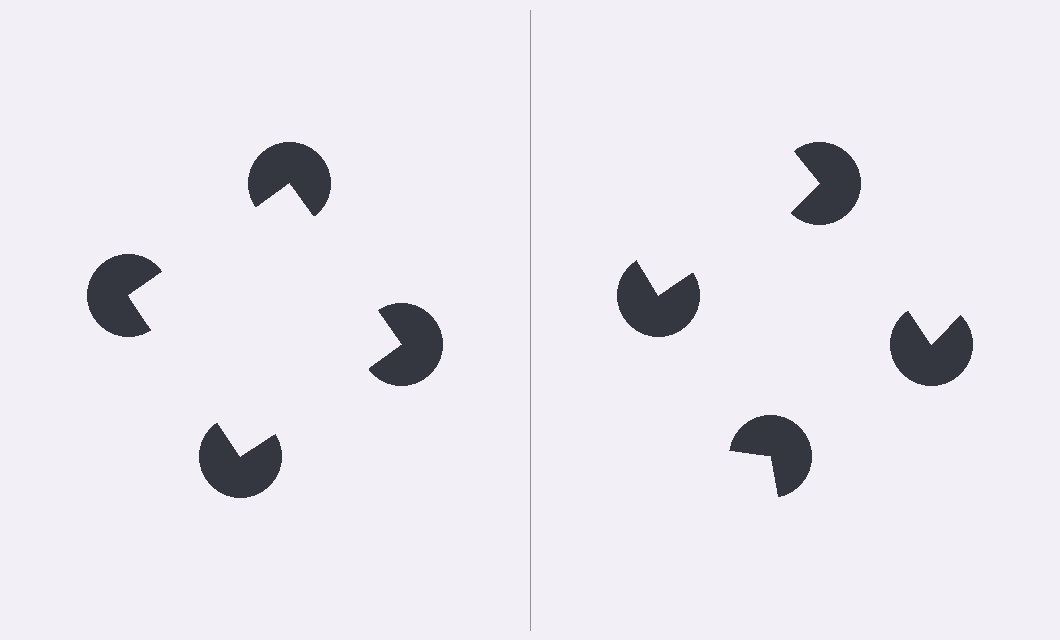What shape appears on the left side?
An illusory square.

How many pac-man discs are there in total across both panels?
8 — 4 on each side.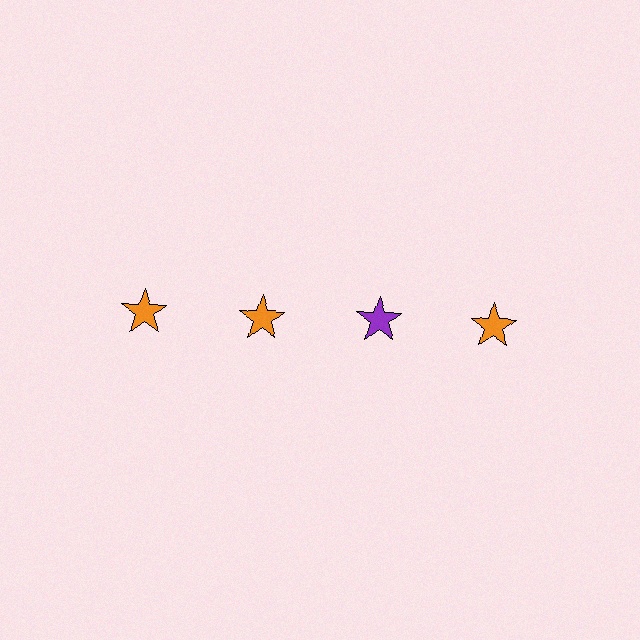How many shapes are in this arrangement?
There are 4 shapes arranged in a grid pattern.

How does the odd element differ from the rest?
It has a different color: purple instead of orange.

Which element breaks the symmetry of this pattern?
The purple star in the top row, center column breaks the symmetry. All other shapes are orange stars.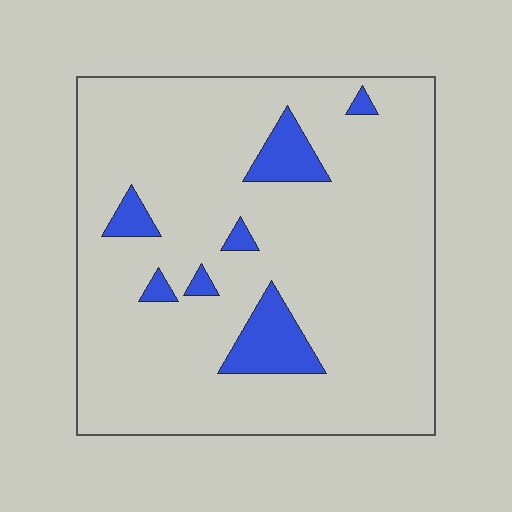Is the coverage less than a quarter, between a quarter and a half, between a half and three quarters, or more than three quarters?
Less than a quarter.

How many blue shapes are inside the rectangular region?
7.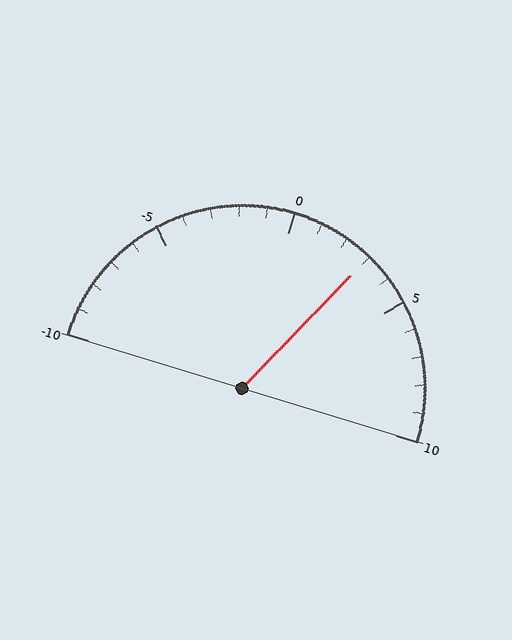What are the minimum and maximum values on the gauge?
The gauge ranges from -10 to 10.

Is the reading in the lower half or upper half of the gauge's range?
The reading is in the upper half of the range (-10 to 10).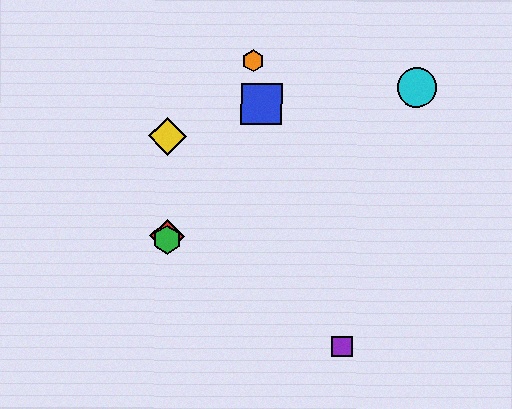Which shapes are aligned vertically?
The red diamond, the green hexagon, the yellow diamond are aligned vertically.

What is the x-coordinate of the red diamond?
The red diamond is at x≈167.